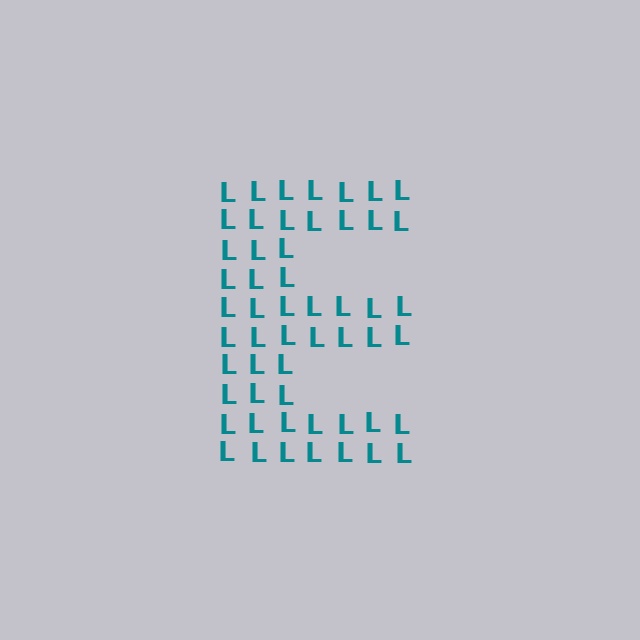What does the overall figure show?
The overall figure shows the letter E.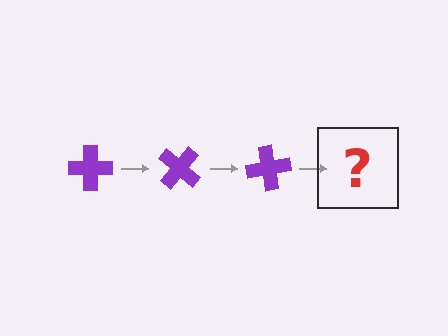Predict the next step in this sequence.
The next step is a purple cross rotated 120 degrees.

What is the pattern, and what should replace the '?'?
The pattern is that the cross rotates 40 degrees each step. The '?' should be a purple cross rotated 120 degrees.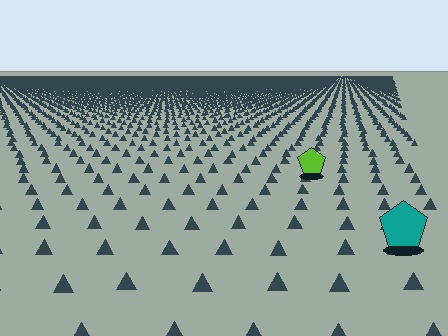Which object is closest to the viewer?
The teal pentagon is closest. The texture marks near it are larger and more spread out.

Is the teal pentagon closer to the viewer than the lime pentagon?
Yes. The teal pentagon is closer — you can tell from the texture gradient: the ground texture is coarser near it.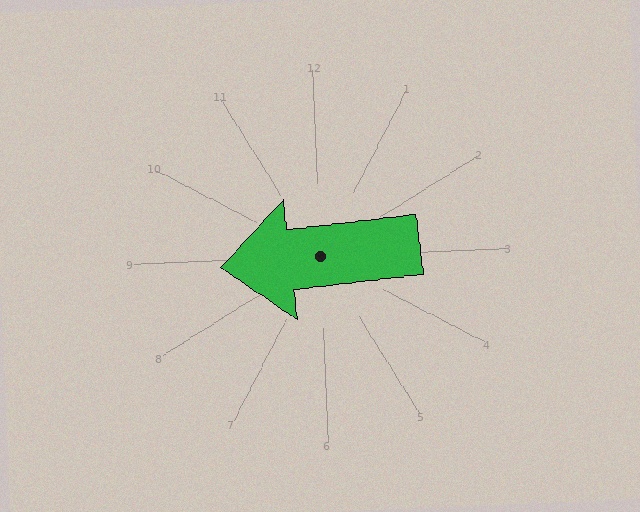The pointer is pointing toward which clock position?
Roughly 9 o'clock.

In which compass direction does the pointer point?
West.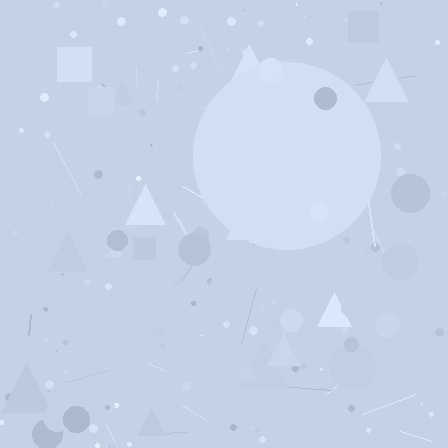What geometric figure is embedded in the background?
A circle is embedded in the background.